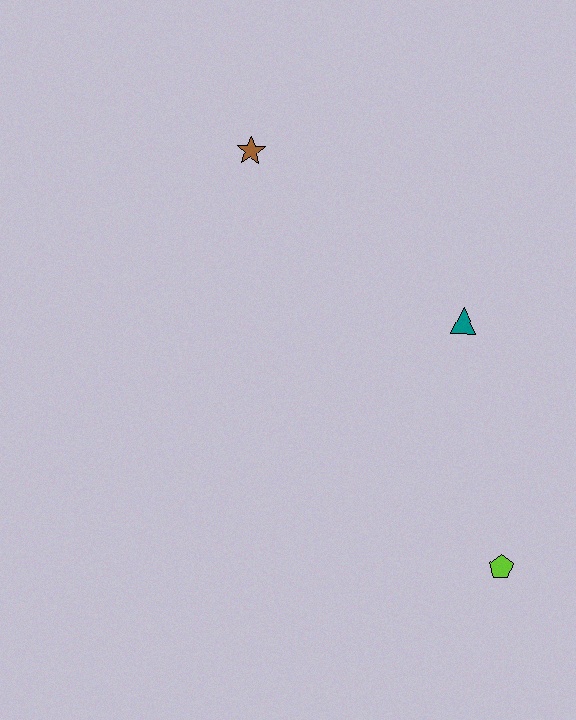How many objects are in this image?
There are 3 objects.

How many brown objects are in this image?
There is 1 brown object.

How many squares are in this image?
There are no squares.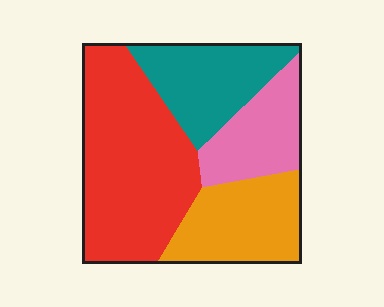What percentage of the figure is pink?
Pink takes up less than a quarter of the figure.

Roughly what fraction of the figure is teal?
Teal covers around 20% of the figure.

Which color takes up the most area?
Red, at roughly 40%.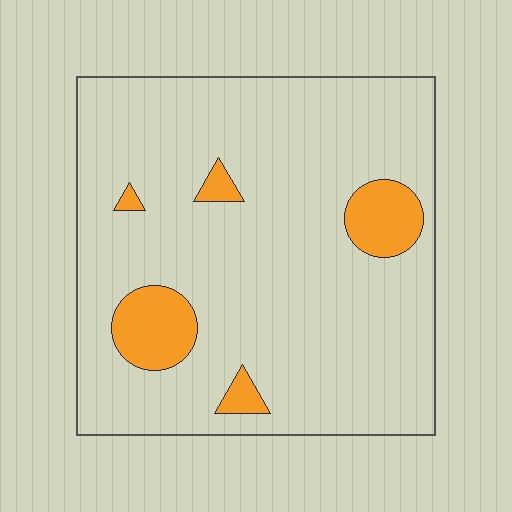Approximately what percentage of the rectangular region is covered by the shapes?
Approximately 10%.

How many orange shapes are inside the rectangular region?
5.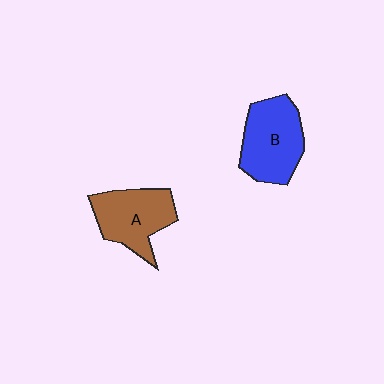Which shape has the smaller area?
Shape A (brown).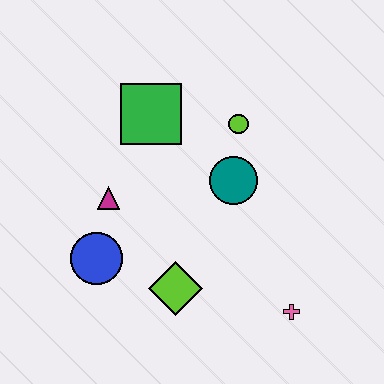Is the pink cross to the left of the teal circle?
No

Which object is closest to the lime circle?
The teal circle is closest to the lime circle.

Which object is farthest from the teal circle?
The blue circle is farthest from the teal circle.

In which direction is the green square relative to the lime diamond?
The green square is above the lime diamond.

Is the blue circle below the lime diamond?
No